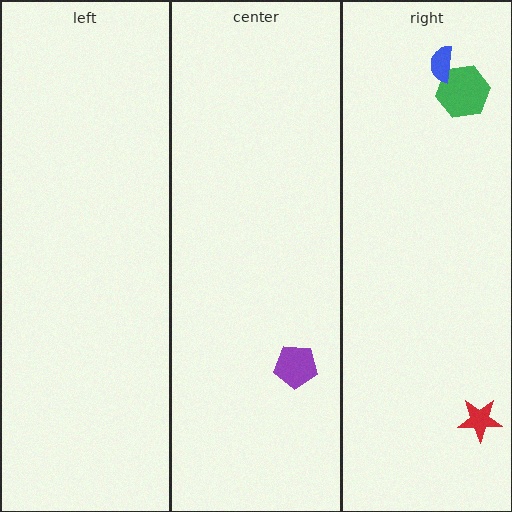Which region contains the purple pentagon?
The center region.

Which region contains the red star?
The right region.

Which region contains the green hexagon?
The right region.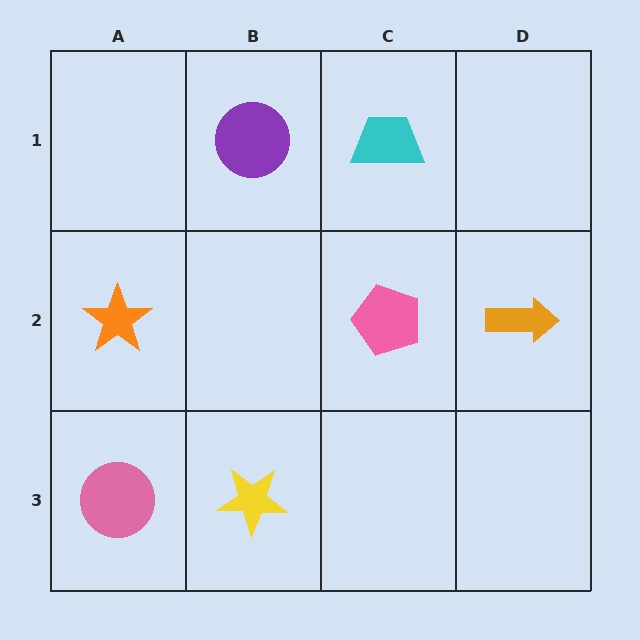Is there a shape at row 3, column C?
No, that cell is empty.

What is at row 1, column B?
A purple circle.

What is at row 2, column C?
A pink pentagon.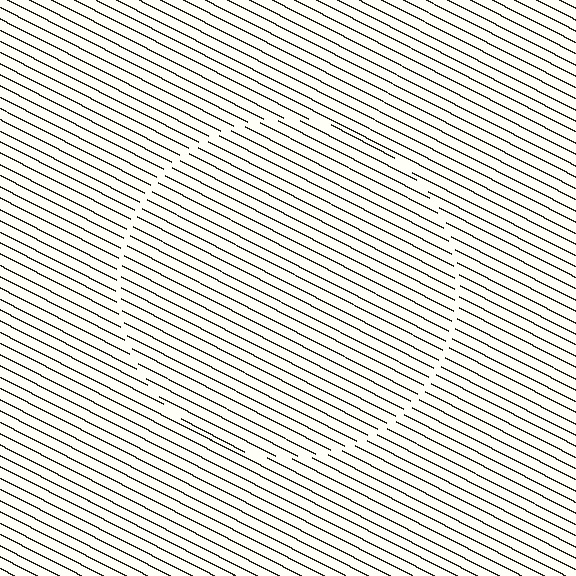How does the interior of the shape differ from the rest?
The interior of the shape contains the same grating, shifted by half a period — the contour is defined by the phase discontinuity where line-ends from the inner and outer gratings abut.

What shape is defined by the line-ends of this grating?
An illusory circle. The interior of the shape contains the same grating, shifted by half a period — the contour is defined by the phase discontinuity where line-ends from the inner and outer gratings abut.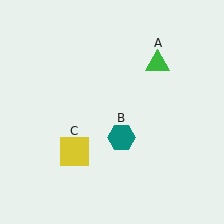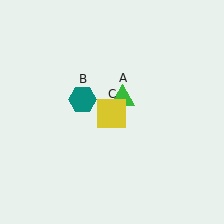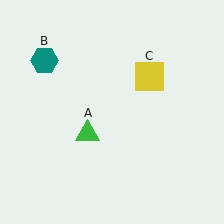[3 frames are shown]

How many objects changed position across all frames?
3 objects changed position: green triangle (object A), teal hexagon (object B), yellow square (object C).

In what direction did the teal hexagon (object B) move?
The teal hexagon (object B) moved up and to the left.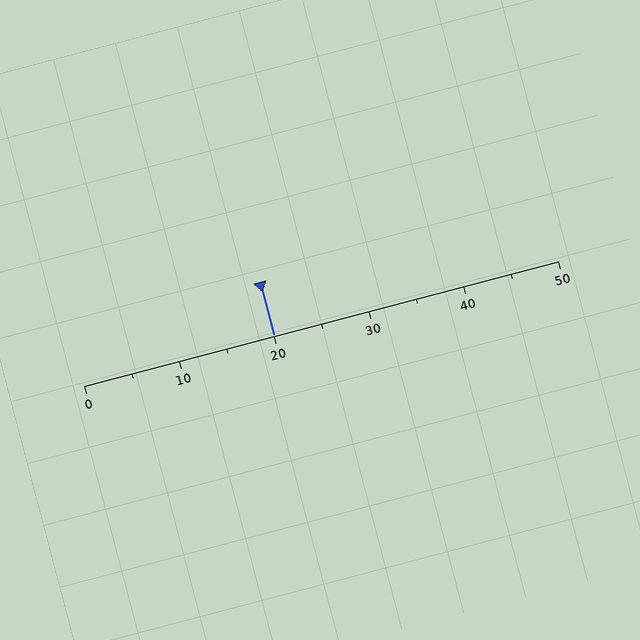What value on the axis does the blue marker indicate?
The marker indicates approximately 20.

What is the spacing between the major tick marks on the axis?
The major ticks are spaced 10 apart.